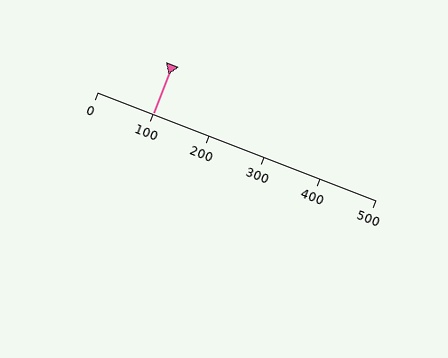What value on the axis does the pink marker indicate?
The marker indicates approximately 100.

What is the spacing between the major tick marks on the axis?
The major ticks are spaced 100 apart.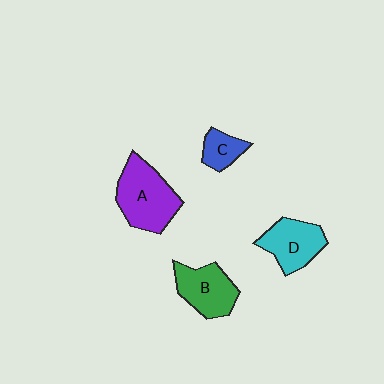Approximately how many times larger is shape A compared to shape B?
Approximately 1.3 times.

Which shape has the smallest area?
Shape C (blue).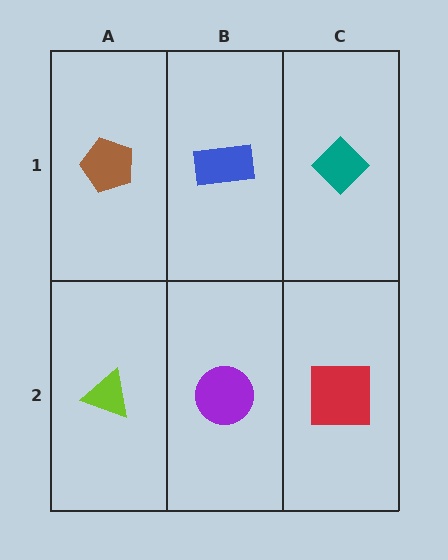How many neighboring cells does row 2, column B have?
3.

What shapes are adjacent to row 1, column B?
A purple circle (row 2, column B), a brown pentagon (row 1, column A), a teal diamond (row 1, column C).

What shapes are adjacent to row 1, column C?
A red square (row 2, column C), a blue rectangle (row 1, column B).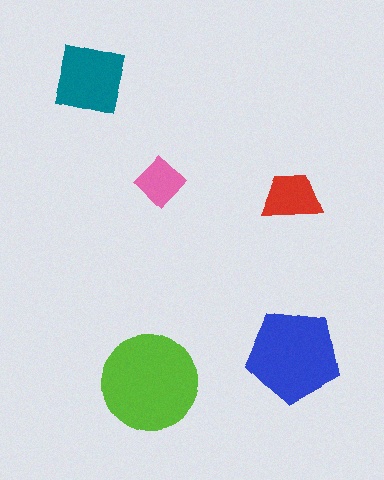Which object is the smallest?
The pink diamond.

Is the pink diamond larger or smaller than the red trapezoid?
Smaller.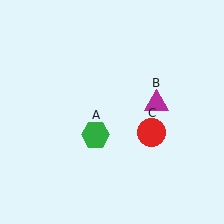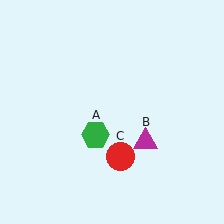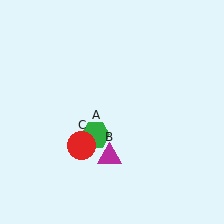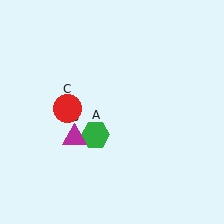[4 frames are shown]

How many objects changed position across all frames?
2 objects changed position: magenta triangle (object B), red circle (object C).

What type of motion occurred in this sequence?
The magenta triangle (object B), red circle (object C) rotated clockwise around the center of the scene.